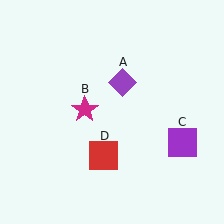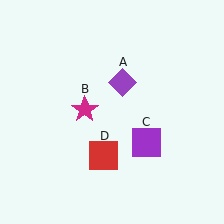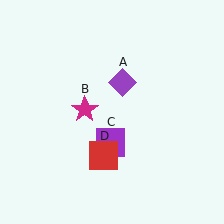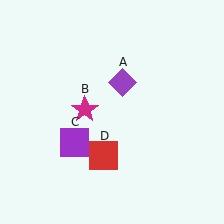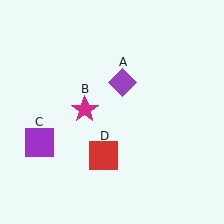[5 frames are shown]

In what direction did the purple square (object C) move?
The purple square (object C) moved left.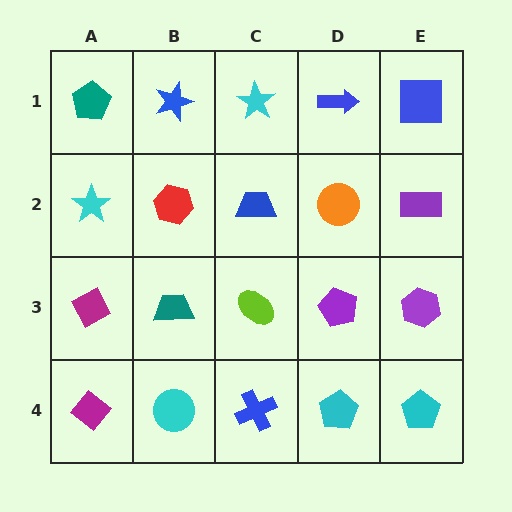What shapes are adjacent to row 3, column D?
An orange circle (row 2, column D), a cyan pentagon (row 4, column D), a lime ellipse (row 3, column C), a purple hexagon (row 3, column E).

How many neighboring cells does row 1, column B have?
3.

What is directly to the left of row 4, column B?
A magenta diamond.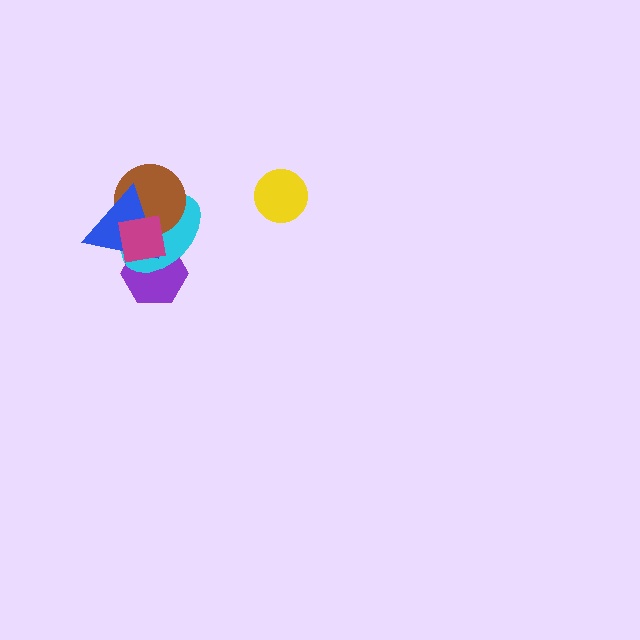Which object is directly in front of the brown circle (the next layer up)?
The blue triangle is directly in front of the brown circle.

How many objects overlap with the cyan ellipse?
4 objects overlap with the cyan ellipse.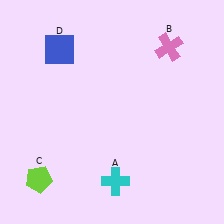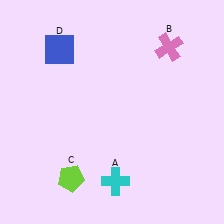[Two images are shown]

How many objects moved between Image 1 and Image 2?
1 object moved between the two images.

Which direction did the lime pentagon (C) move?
The lime pentagon (C) moved right.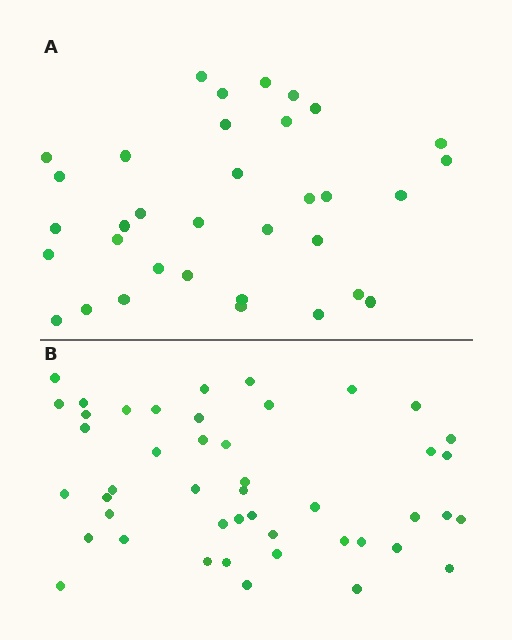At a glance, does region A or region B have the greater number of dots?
Region B (the bottom region) has more dots.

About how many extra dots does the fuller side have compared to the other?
Region B has roughly 12 or so more dots than region A.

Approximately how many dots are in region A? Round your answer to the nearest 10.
About 30 dots. (The exact count is 34, which rounds to 30.)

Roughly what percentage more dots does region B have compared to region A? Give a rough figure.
About 35% more.